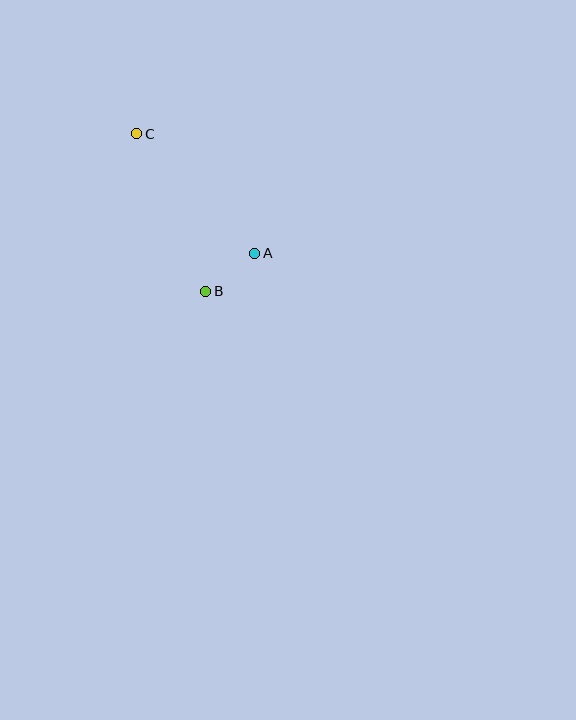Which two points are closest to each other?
Points A and B are closest to each other.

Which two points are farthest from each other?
Points B and C are farthest from each other.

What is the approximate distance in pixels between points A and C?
The distance between A and C is approximately 168 pixels.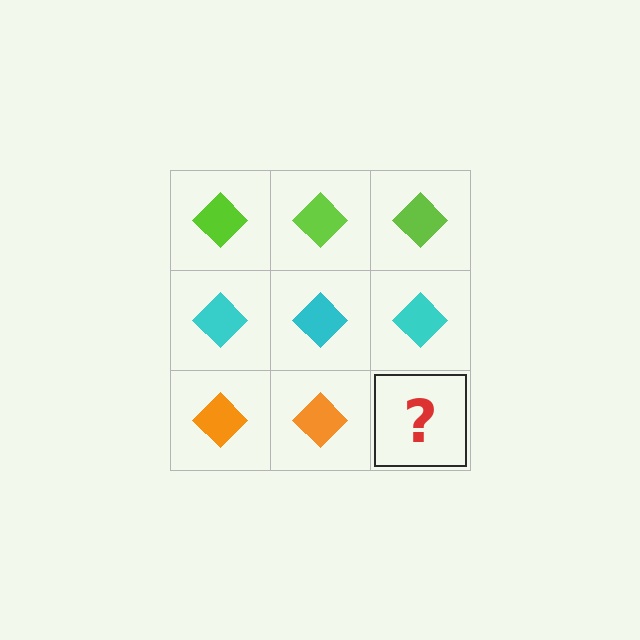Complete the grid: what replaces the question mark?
The question mark should be replaced with an orange diamond.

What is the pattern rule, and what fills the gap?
The rule is that each row has a consistent color. The gap should be filled with an orange diamond.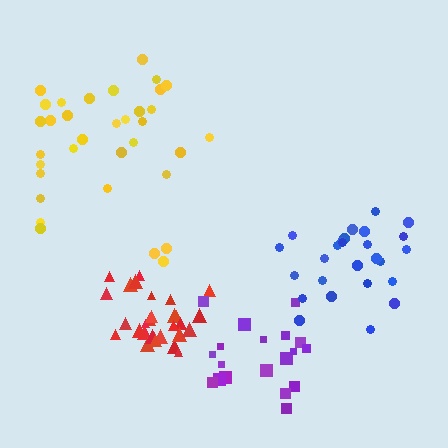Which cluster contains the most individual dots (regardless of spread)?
Yellow (35).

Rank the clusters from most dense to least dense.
red, blue, purple, yellow.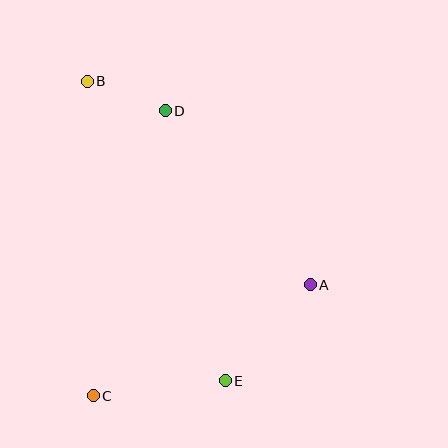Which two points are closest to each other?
Points B and D are closest to each other.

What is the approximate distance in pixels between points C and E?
The distance between C and E is approximately 133 pixels.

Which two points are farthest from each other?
Points B and E are farthest from each other.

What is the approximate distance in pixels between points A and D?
The distance between A and D is approximately 227 pixels.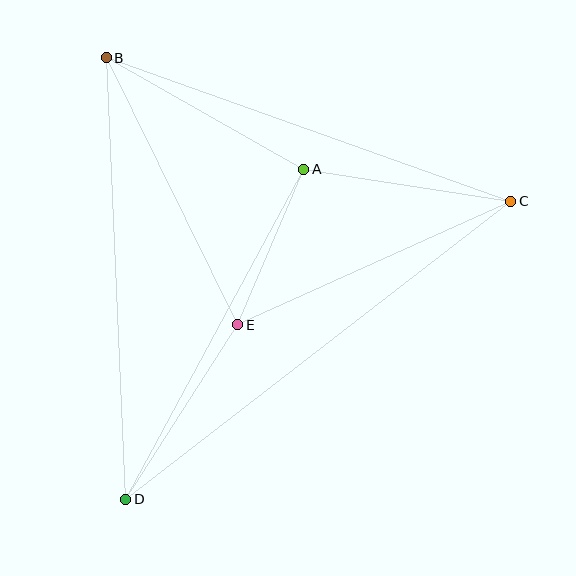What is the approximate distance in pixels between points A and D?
The distance between A and D is approximately 375 pixels.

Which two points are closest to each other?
Points A and E are closest to each other.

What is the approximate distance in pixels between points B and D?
The distance between B and D is approximately 442 pixels.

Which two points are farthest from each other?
Points C and D are farthest from each other.